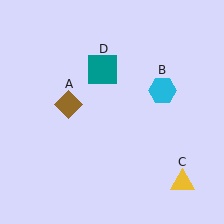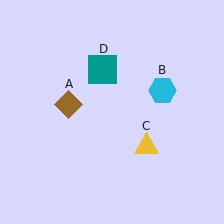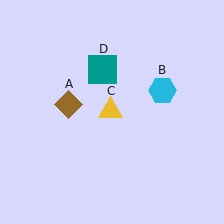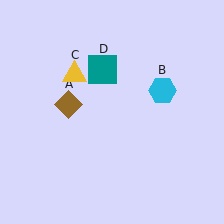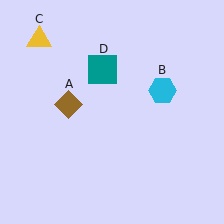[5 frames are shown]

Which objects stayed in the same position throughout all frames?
Brown diamond (object A) and cyan hexagon (object B) and teal square (object D) remained stationary.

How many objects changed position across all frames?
1 object changed position: yellow triangle (object C).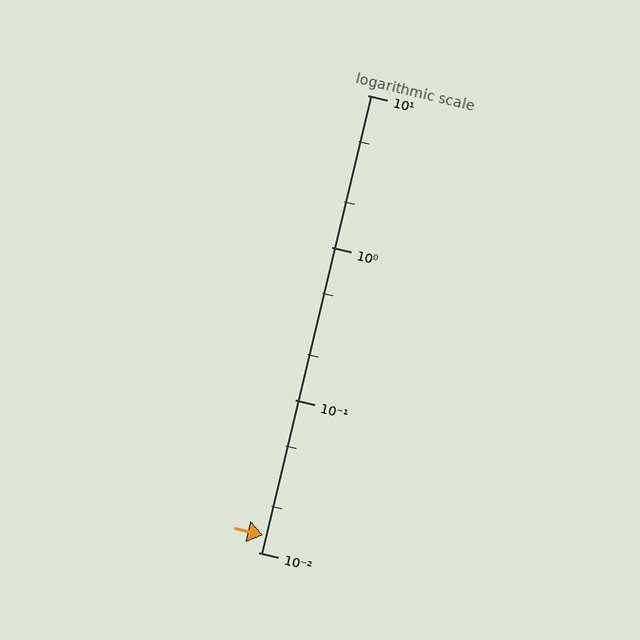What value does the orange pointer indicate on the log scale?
The pointer indicates approximately 0.013.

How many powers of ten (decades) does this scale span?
The scale spans 3 decades, from 0.01 to 10.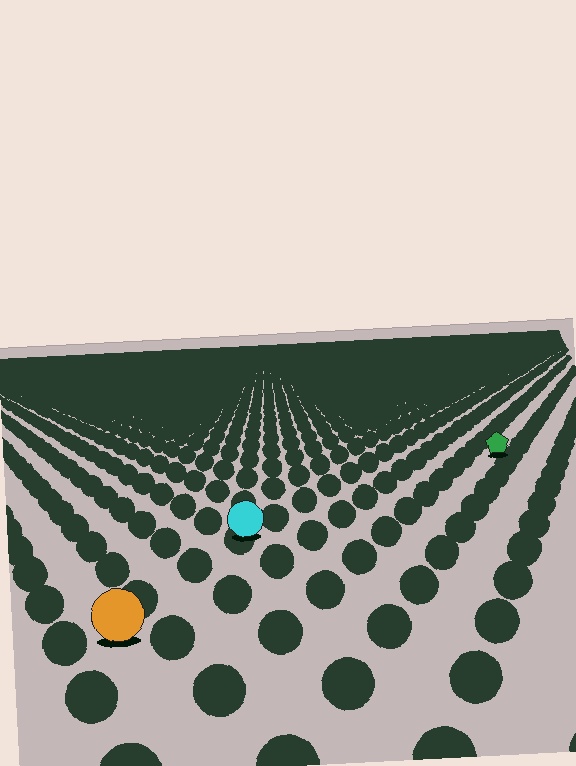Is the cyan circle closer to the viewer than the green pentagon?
Yes. The cyan circle is closer — you can tell from the texture gradient: the ground texture is coarser near it.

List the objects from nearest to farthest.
From nearest to farthest: the orange circle, the cyan circle, the green pentagon.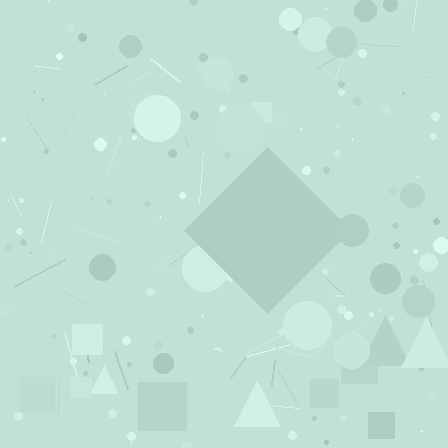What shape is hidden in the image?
A diamond is hidden in the image.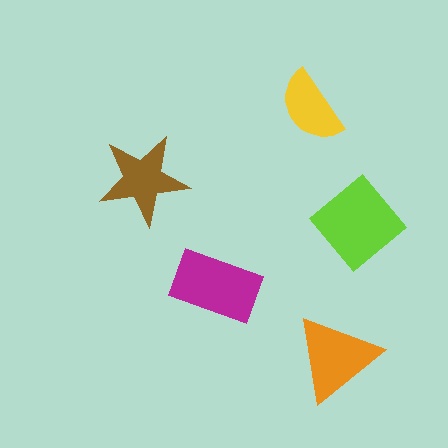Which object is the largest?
The lime diamond.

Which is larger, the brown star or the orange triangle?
The orange triangle.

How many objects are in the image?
There are 5 objects in the image.